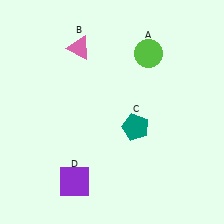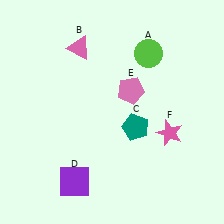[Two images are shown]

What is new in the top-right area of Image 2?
A pink pentagon (E) was added in the top-right area of Image 2.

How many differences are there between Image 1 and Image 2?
There are 2 differences between the two images.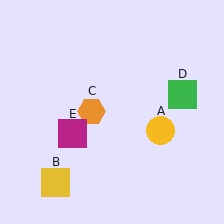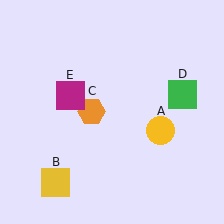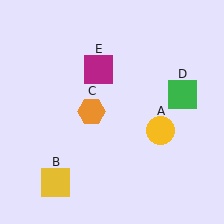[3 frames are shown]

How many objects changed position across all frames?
1 object changed position: magenta square (object E).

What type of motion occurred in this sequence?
The magenta square (object E) rotated clockwise around the center of the scene.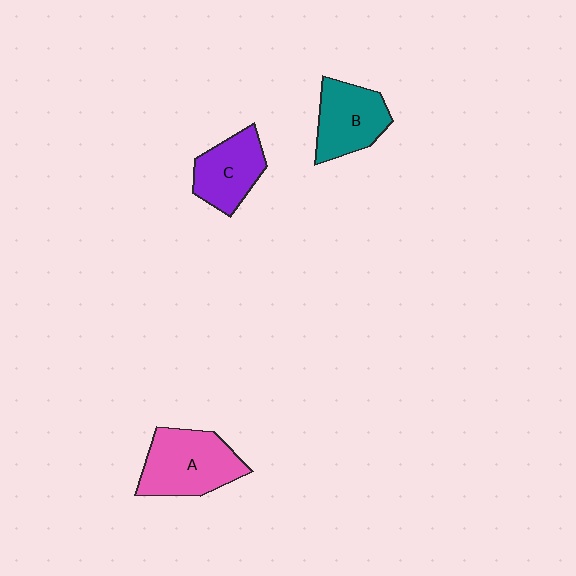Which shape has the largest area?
Shape A (pink).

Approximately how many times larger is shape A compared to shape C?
Approximately 1.4 times.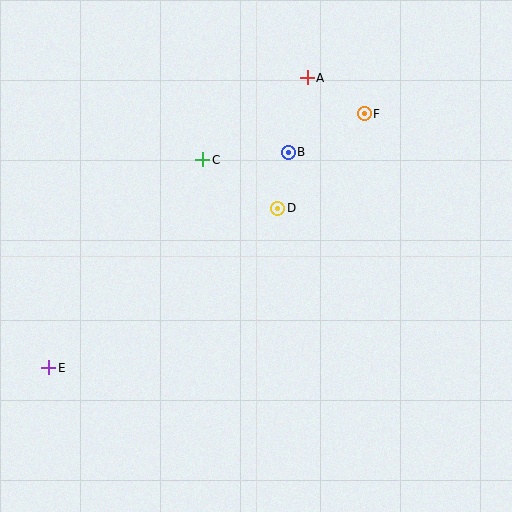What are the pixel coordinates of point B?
Point B is at (288, 152).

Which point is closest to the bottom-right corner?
Point D is closest to the bottom-right corner.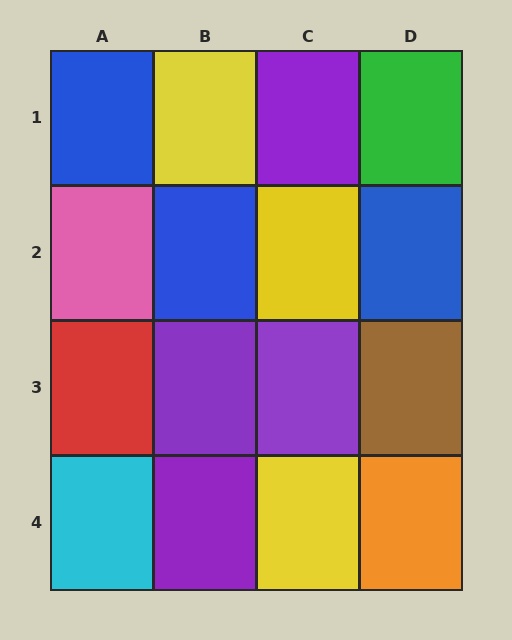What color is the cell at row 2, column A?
Pink.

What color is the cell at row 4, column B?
Purple.